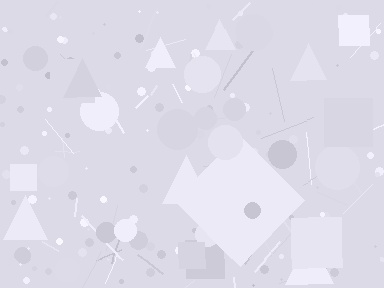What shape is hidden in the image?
A diamond is hidden in the image.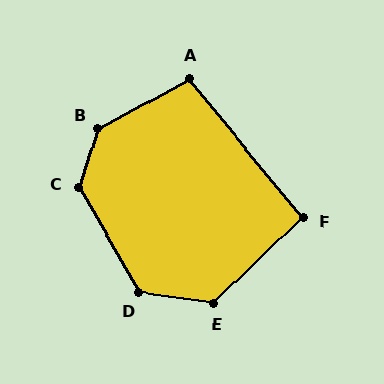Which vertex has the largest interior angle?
B, at approximately 137 degrees.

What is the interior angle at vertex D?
Approximately 128 degrees (obtuse).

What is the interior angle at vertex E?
Approximately 127 degrees (obtuse).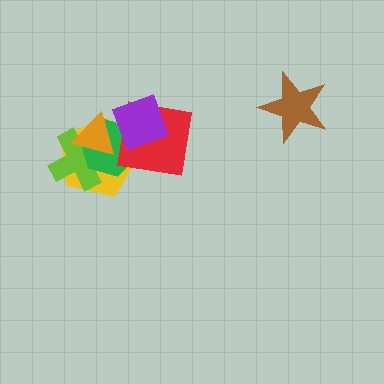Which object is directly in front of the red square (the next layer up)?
The purple diamond is directly in front of the red square.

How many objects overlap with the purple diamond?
4 objects overlap with the purple diamond.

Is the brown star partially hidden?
No, no other shape covers it.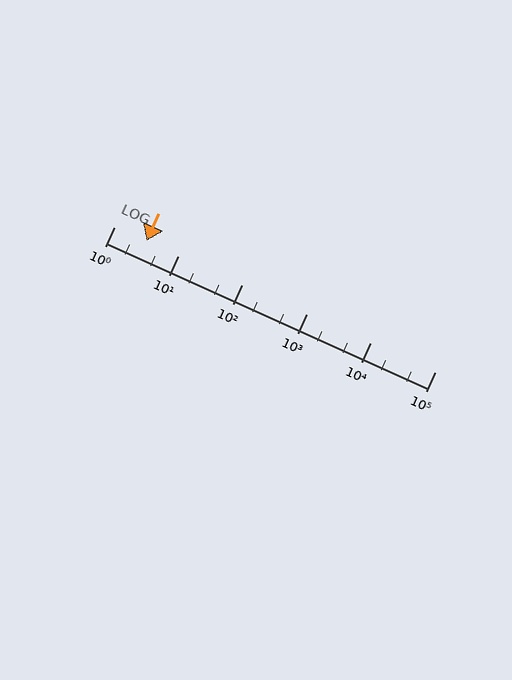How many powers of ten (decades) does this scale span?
The scale spans 5 decades, from 1 to 100000.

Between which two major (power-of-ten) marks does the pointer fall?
The pointer is between 1 and 10.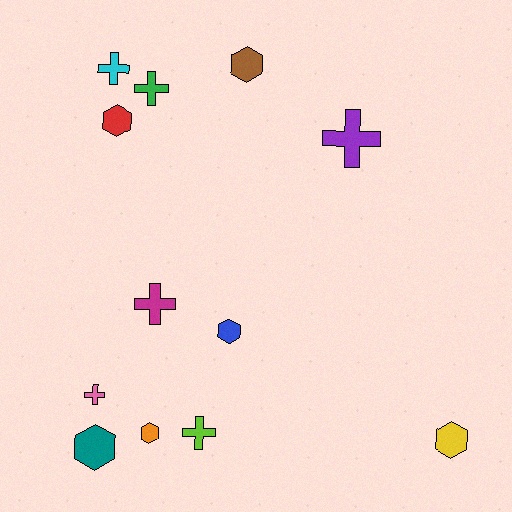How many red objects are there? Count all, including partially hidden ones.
There is 1 red object.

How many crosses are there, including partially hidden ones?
There are 6 crosses.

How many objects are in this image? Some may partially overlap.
There are 12 objects.